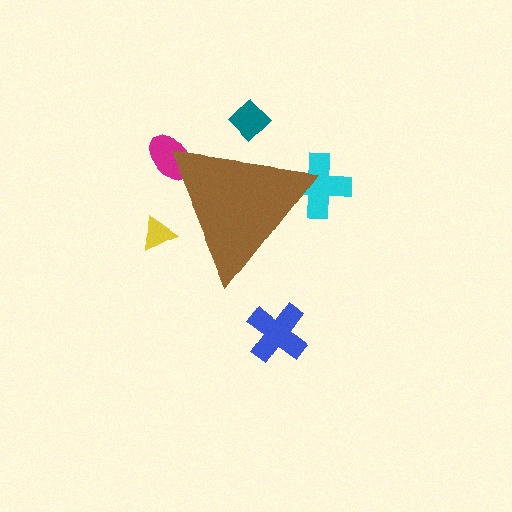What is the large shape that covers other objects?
A brown triangle.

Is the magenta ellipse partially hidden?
Yes, the magenta ellipse is partially hidden behind the brown triangle.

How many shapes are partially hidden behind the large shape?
4 shapes are partially hidden.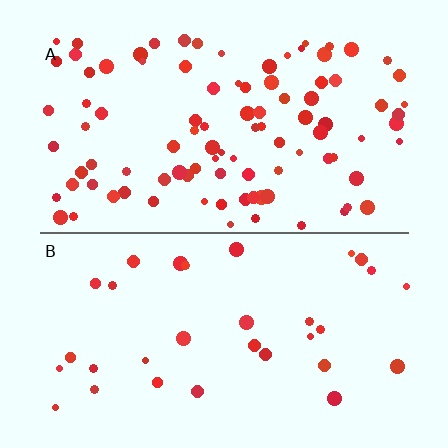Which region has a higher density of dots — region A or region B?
A (the top).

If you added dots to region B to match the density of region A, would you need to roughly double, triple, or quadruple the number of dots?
Approximately triple.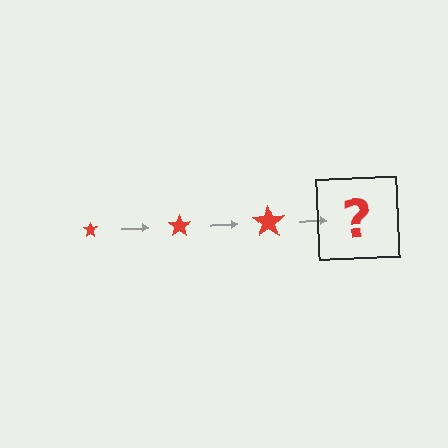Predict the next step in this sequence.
The next step is a red star, larger than the previous one.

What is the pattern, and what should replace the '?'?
The pattern is that the star gets progressively larger each step. The '?' should be a red star, larger than the previous one.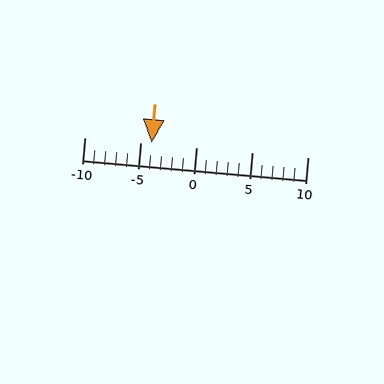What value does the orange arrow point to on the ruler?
The orange arrow points to approximately -4.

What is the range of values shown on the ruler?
The ruler shows values from -10 to 10.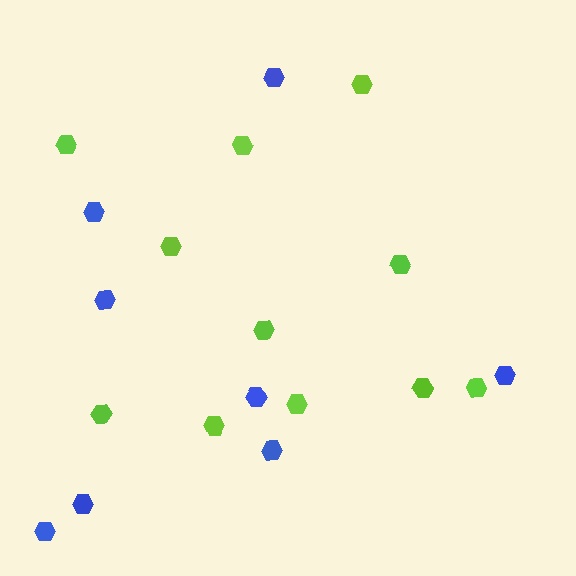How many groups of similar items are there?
There are 2 groups: one group of blue hexagons (8) and one group of lime hexagons (11).